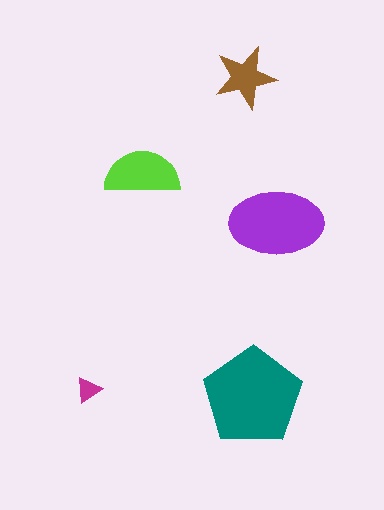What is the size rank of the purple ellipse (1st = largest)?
2nd.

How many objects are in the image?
There are 5 objects in the image.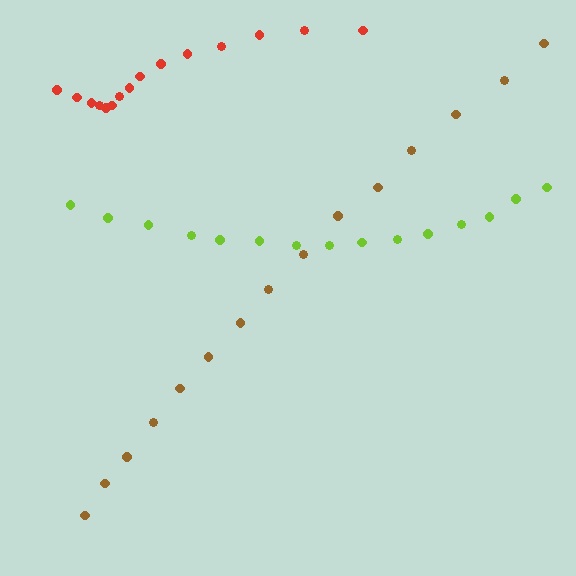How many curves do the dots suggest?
There are 3 distinct paths.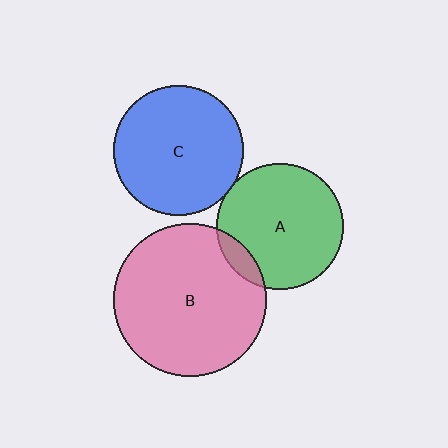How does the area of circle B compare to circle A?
Approximately 1.5 times.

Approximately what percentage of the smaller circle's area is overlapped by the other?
Approximately 5%.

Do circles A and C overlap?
Yes.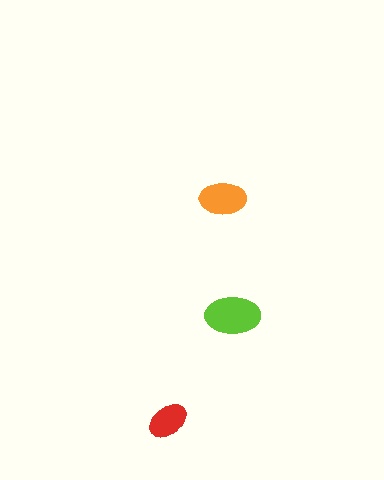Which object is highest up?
The orange ellipse is topmost.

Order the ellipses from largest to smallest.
the lime one, the orange one, the red one.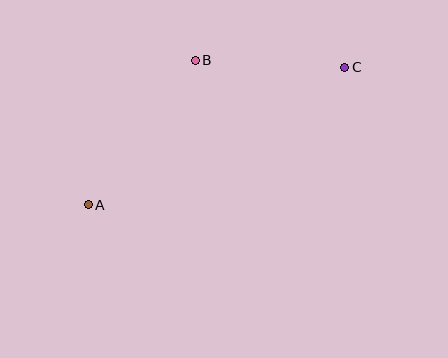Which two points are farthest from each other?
Points A and C are farthest from each other.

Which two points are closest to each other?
Points B and C are closest to each other.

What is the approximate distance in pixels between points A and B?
The distance between A and B is approximately 180 pixels.